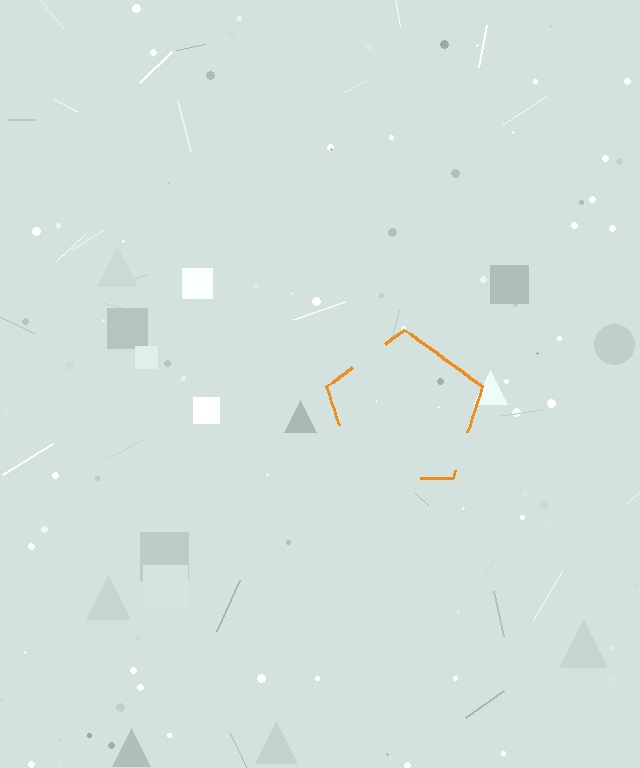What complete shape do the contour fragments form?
The contour fragments form a pentagon.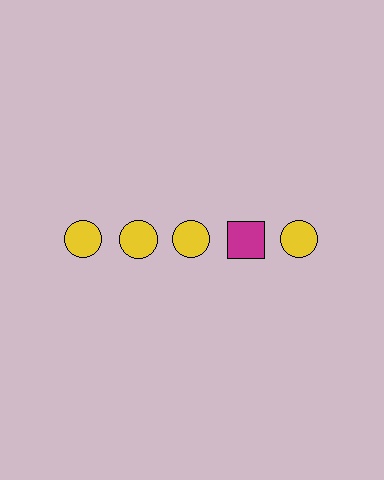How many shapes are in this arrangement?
There are 5 shapes arranged in a grid pattern.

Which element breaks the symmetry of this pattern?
The magenta square in the top row, second from right column breaks the symmetry. All other shapes are yellow circles.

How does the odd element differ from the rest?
It differs in both color (magenta instead of yellow) and shape (square instead of circle).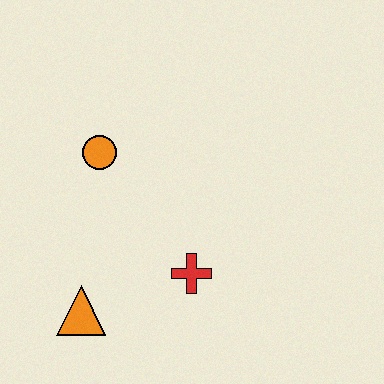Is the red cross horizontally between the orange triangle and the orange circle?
No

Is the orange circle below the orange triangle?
No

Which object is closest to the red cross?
The orange triangle is closest to the red cross.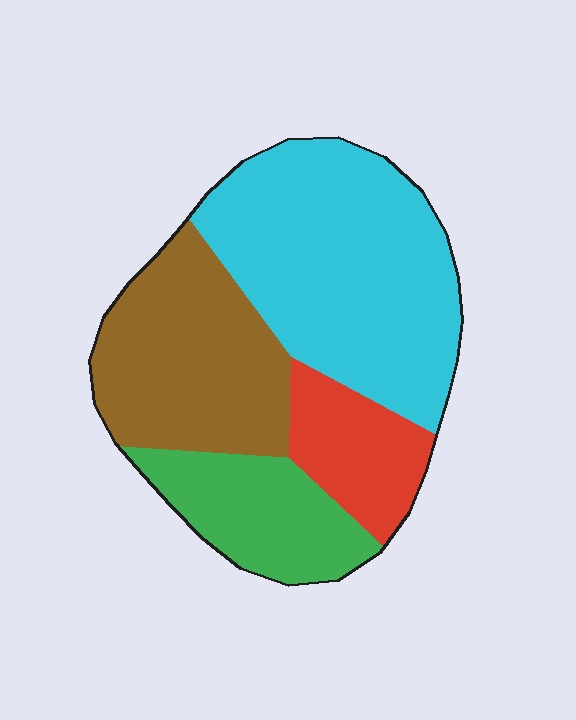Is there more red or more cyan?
Cyan.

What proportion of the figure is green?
Green takes up less than a quarter of the figure.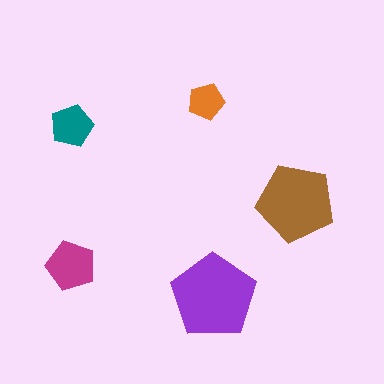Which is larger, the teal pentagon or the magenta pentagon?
The magenta one.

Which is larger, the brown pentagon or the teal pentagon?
The brown one.